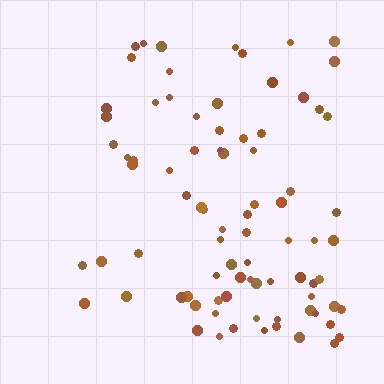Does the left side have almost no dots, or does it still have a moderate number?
Still a moderate number, just noticeably fewer than the right.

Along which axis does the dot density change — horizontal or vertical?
Horizontal.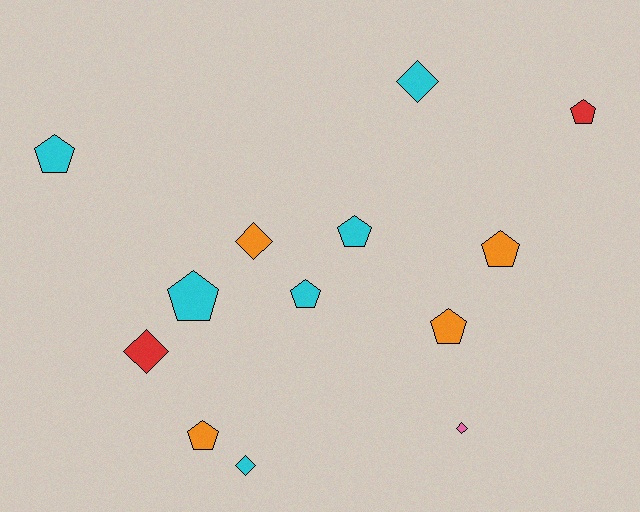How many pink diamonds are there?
There is 1 pink diamond.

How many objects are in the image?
There are 13 objects.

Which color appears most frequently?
Cyan, with 6 objects.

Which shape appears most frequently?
Pentagon, with 8 objects.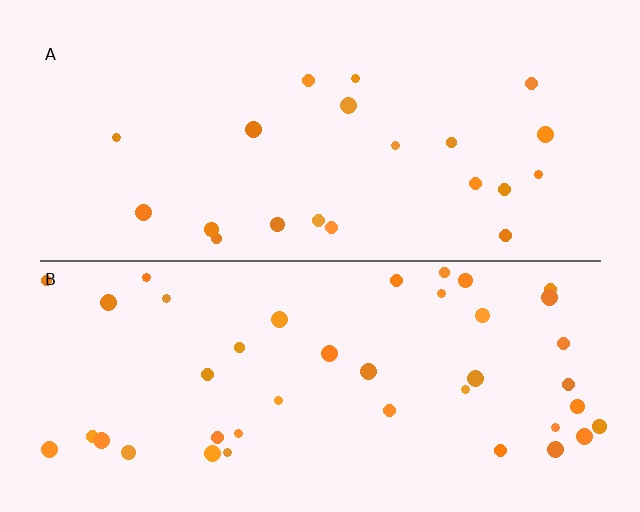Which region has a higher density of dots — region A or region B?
B (the bottom).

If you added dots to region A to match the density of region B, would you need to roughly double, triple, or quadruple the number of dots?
Approximately double.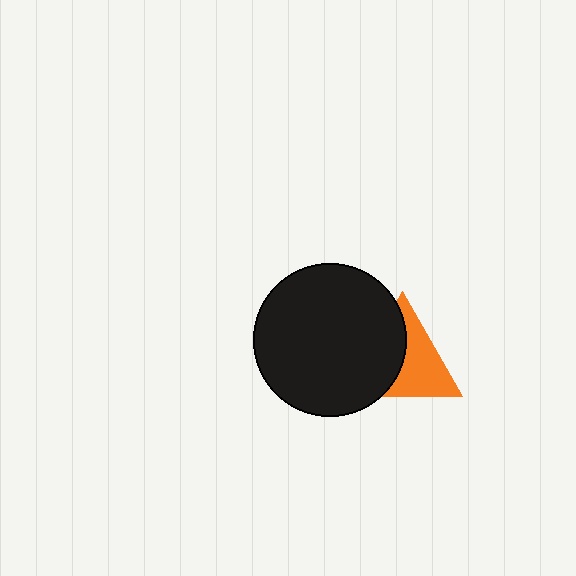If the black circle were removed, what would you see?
You would see the complete orange triangle.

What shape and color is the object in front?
The object in front is a black circle.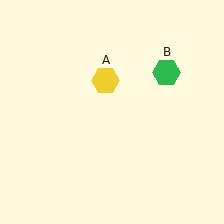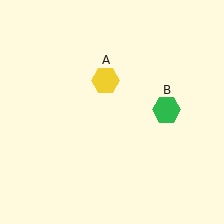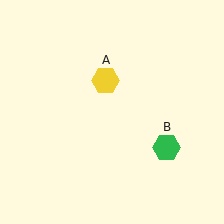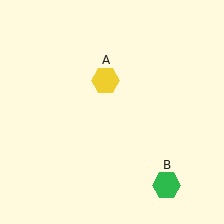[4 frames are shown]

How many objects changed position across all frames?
1 object changed position: green hexagon (object B).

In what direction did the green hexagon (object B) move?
The green hexagon (object B) moved down.